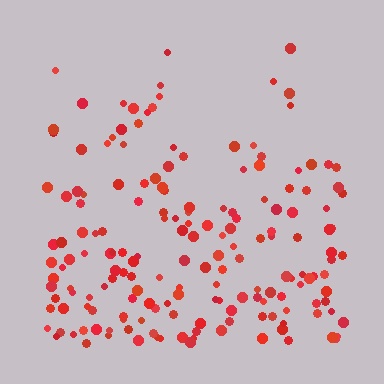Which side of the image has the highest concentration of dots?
The bottom.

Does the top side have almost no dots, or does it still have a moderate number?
Still a moderate number, just noticeably fewer than the bottom.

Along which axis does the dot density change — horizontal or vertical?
Vertical.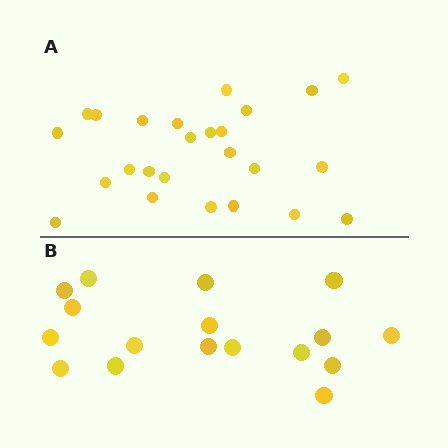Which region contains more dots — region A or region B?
Region A (the top region) has more dots.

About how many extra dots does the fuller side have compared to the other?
Region A has roughly 8 or so more dots than region B.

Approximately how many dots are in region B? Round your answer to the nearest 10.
About 20 dots. (The exact count is 17, which rounds to 20.)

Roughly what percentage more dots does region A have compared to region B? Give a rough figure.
About 45% more.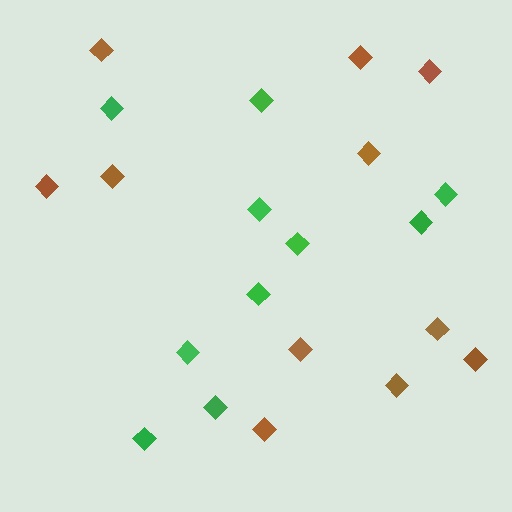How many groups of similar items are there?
There are 2 groups: one group of brown diamonds (11) and one group of green diamonds (10).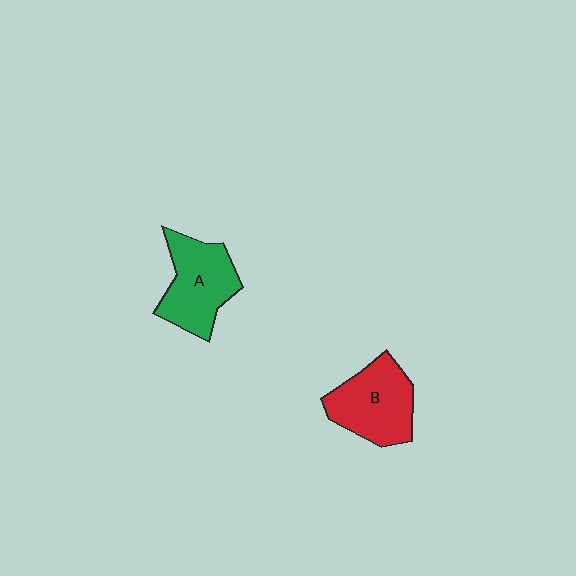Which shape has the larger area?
Shape B (red).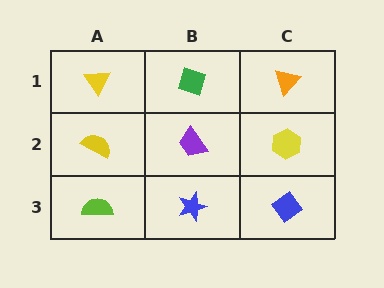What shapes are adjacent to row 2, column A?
A yellow triangle (row 1, column A), a lime semicircle (row 3, column A), a purple trapezoid (row 2, column B).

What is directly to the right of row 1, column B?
An orange triangle.